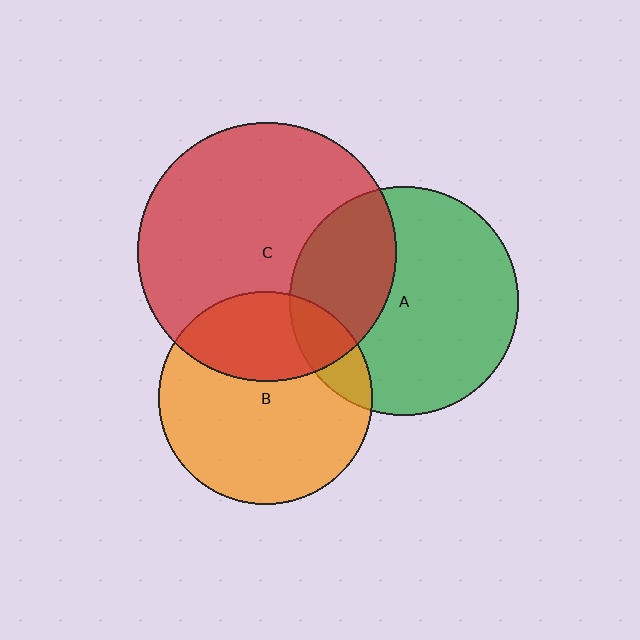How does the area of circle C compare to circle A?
Approximately 1.3 times.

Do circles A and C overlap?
Yes.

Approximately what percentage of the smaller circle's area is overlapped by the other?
Approximately 35%.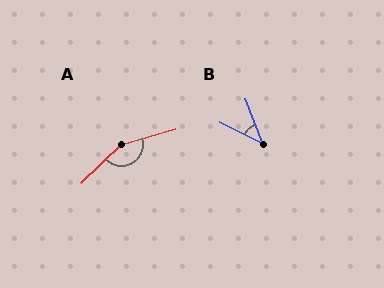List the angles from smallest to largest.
B (42°), A (152°).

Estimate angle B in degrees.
Approximately 42 degrees.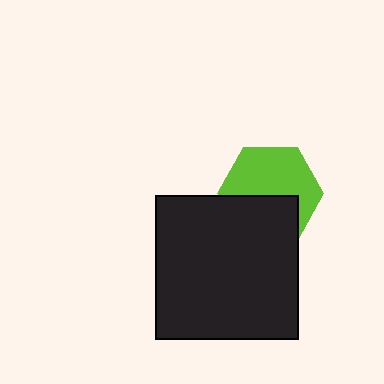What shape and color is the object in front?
The object in front is a black square.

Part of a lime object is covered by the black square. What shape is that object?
It is a hexagon.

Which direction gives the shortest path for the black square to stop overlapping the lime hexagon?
Moving down gives the shortest separation.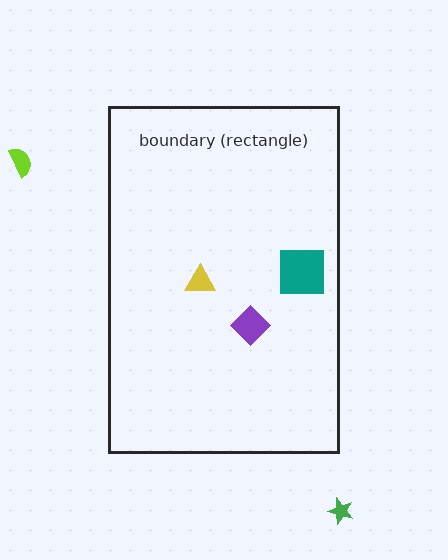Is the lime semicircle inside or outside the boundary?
Outside.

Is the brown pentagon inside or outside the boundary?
Inside.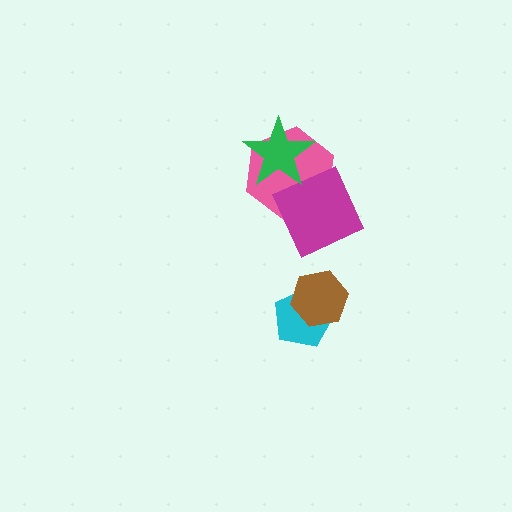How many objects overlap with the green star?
2 objects overlap with the green star.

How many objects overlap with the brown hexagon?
1 object overlaps with the brown hexagon.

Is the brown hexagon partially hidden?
No, no other shape covers it.